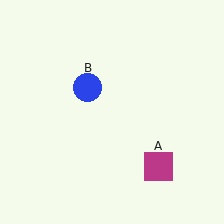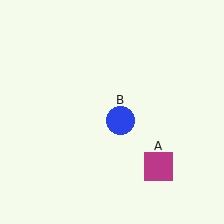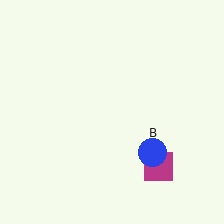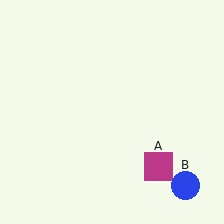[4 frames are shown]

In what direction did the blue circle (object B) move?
The blue circle (object B) moved down and to the right.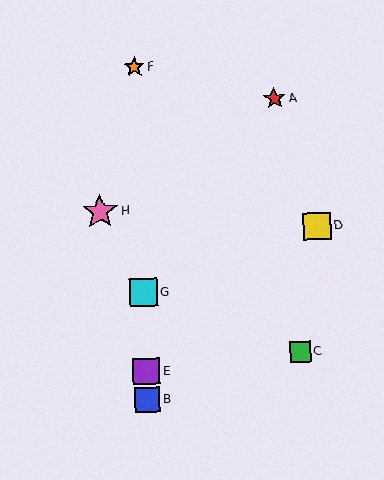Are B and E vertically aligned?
Yes, both are at x≈147.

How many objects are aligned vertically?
4 objects (B, E, F, G) are aligned vertically.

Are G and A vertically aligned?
No, G is at x≈143 and A is at x≈274.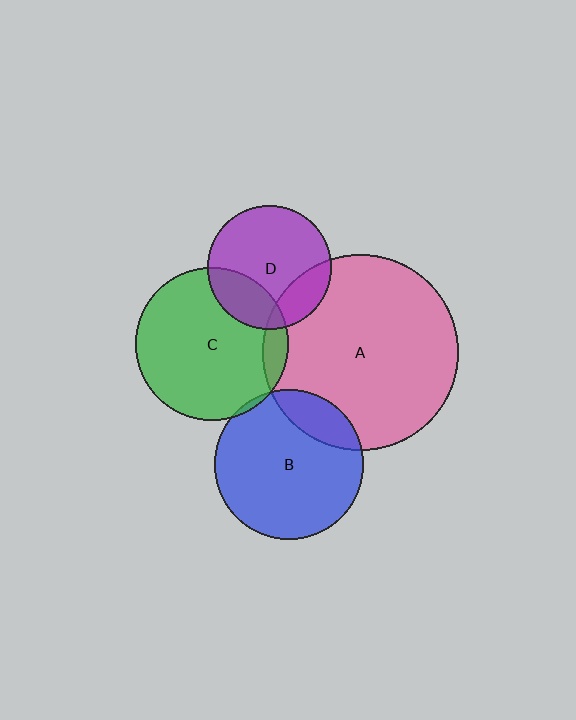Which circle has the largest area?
Circle A (pink).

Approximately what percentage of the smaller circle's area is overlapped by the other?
Approximately 10%.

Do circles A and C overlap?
Yes.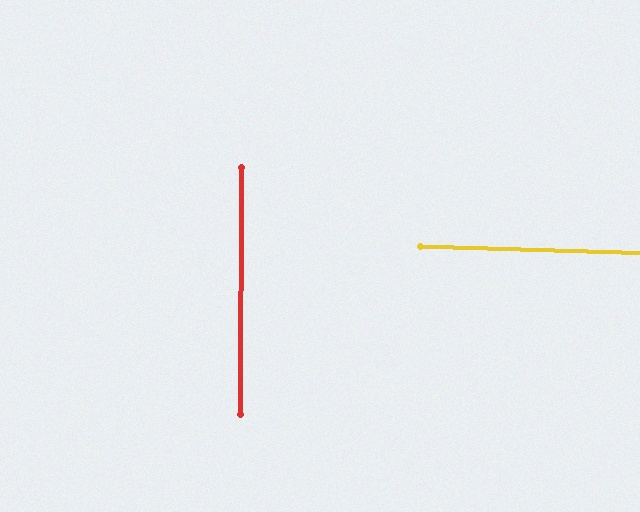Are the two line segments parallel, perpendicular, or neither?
Perpendicular — they meet at approximately 89°.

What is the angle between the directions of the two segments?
Approximately 89 degrees.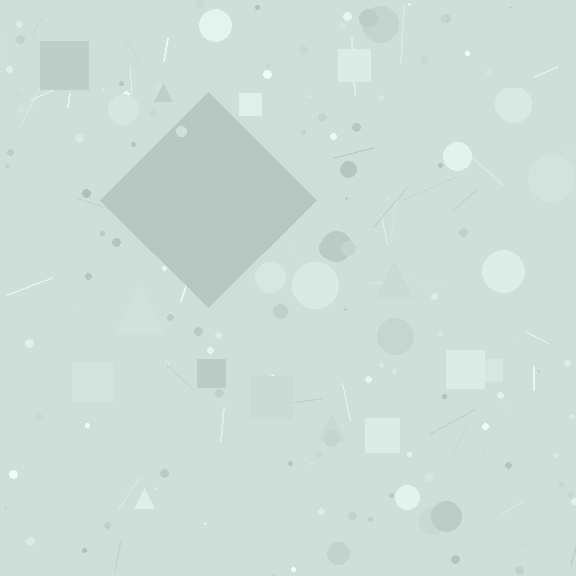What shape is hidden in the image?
A diamond is hidden in the image.